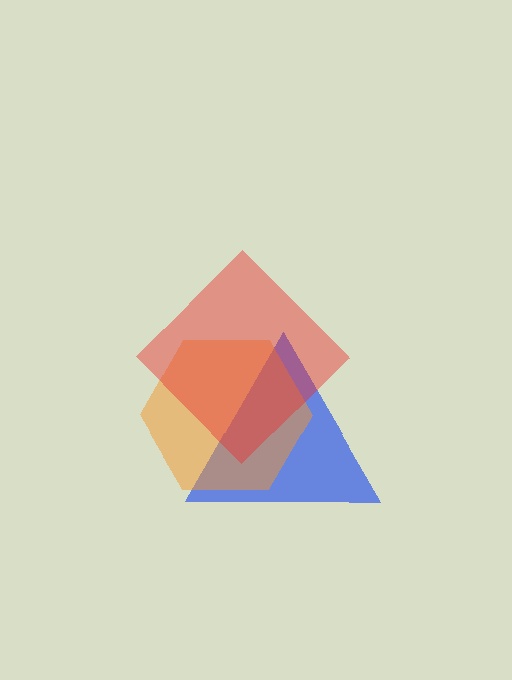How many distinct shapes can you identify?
There are 3 distinct shapes: a blue triangle, an orange hexagon, a red diamond.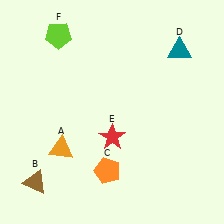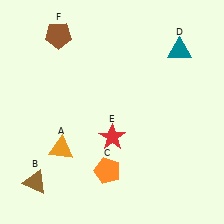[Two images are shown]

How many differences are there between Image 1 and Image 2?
There is 1 difference between the two images.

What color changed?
The pentagon (F) changed from lime in Image 1 to brown in Image 2.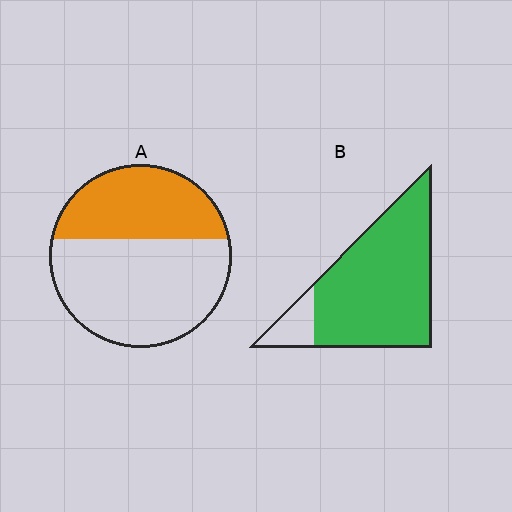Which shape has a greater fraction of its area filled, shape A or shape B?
Shape B.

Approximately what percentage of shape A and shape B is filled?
A is approximately 40% and B is approximately 85%.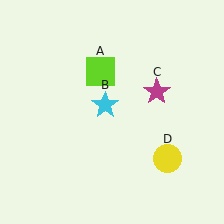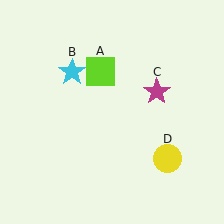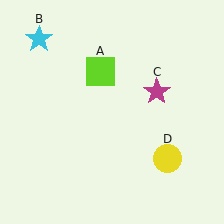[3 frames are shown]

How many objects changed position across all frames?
1 object changed position: cyan star (object B).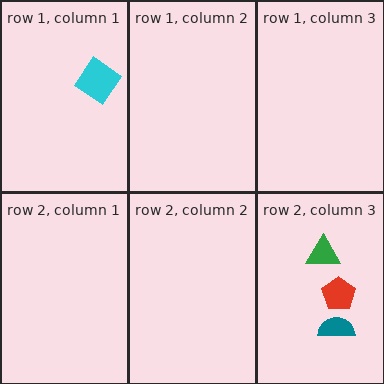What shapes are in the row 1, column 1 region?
The cyan diamond.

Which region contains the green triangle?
The row 2, column 3 region.